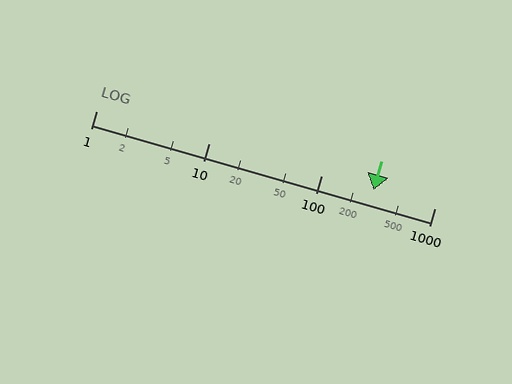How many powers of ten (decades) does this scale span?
The scale spans 3 decades, from 1 to 1000.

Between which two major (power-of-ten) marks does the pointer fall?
The pointer is between 100 and 1000.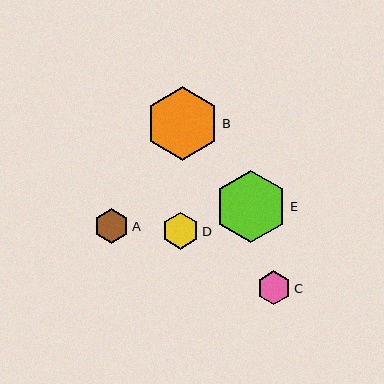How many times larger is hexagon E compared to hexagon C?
Hexagon E is approximately 2.1 times the size of hexagon C.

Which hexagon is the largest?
Hexagon B is the largest with a size of approximately 73 pixels.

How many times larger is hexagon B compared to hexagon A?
Hexagon B is approximately 2.1 times the size of hexagon A.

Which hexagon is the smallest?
Hexagon C is the smallest with a size of approximately 34 pixels.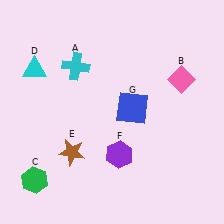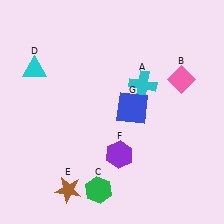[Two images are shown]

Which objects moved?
The objects that moved are: the cyan cross (A), the green hexagon (C), the brown star (E).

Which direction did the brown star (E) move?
The brown star (E) moved down.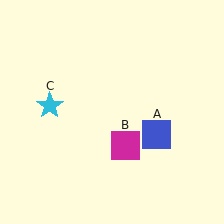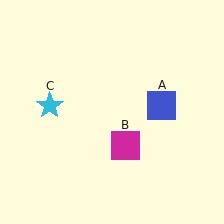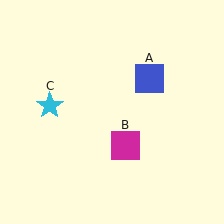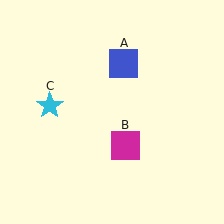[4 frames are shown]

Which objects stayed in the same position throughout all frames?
Magenta square (object B) and cyan star (object C) remained stationary.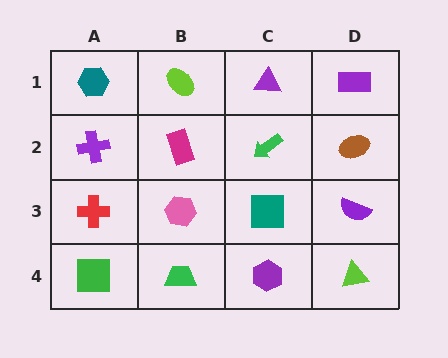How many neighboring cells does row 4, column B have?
3.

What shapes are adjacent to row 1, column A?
A purple cross (row 2, column A), a lime ellipse (row 1, column B).